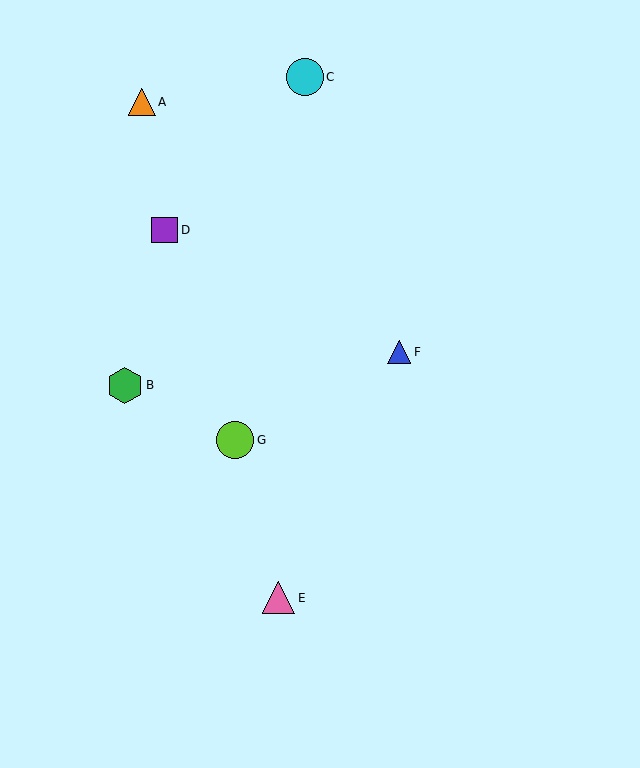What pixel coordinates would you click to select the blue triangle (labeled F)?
Click at (399, 352) to select the blue triangle F.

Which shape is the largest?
The lime circle (labeled G) is the largest.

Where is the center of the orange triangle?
The center of the orange triangle is at (142, 102).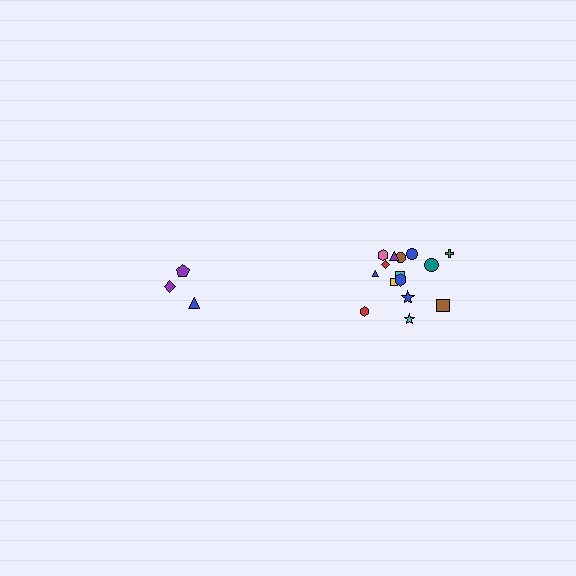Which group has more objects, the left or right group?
The right group.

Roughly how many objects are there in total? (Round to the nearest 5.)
Roughly 20 objects in total.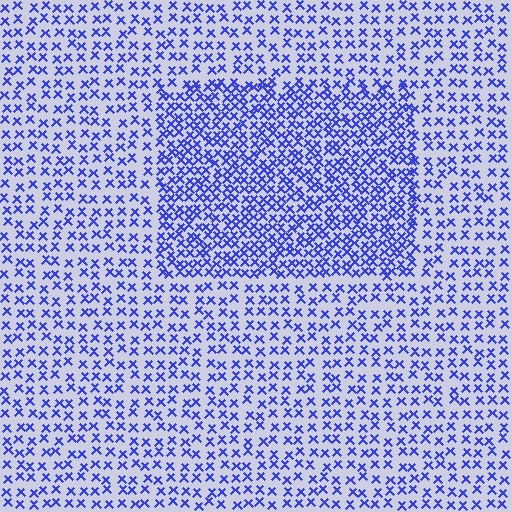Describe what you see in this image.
The image contains small blue elements arranged at two different densities. A rectangle-shaped region is visible where the elements are more densely packed than the surrounding area.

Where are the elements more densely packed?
The elements are more densely packed inside the rectangle boundary.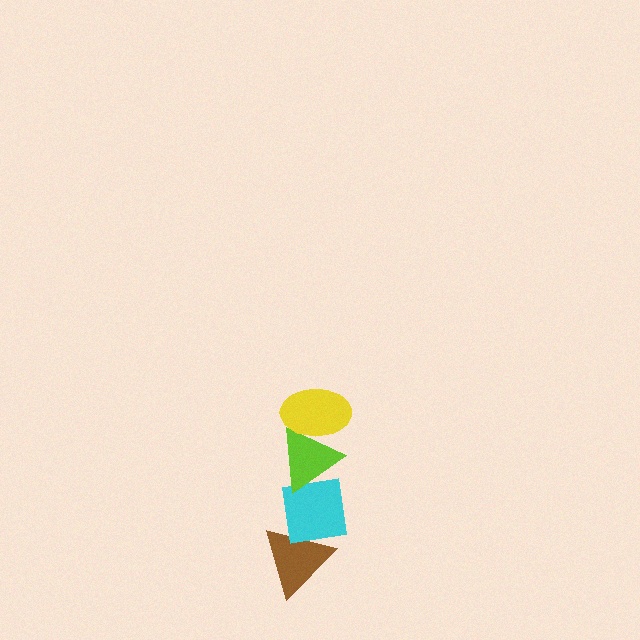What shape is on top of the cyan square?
The lime triangle is on top of the cyan square.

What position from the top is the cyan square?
The cyan square is 3rd from the top.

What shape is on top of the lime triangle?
The yellow ellipse is on top of the lime triangle.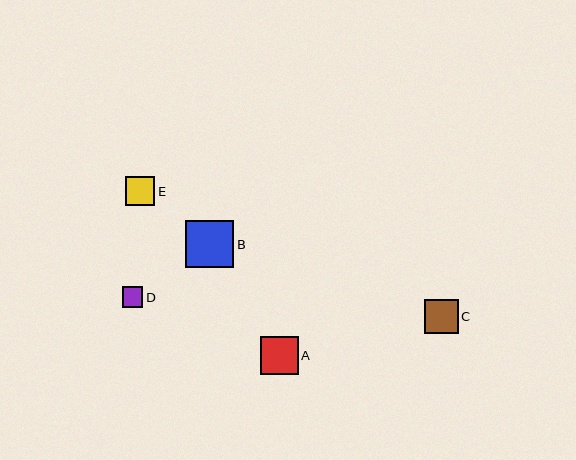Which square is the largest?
Square B is the largest with a size of approximately 48 pixels.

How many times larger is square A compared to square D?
Square A is approximately 1.9 times the size of square D.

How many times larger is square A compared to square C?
Square A is approximately 1.1 times the size of square C.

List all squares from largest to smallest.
From largest to smallest: B, A, C, E, D.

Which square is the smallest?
Square D is the smallest with a size of approximately 21 pixels.